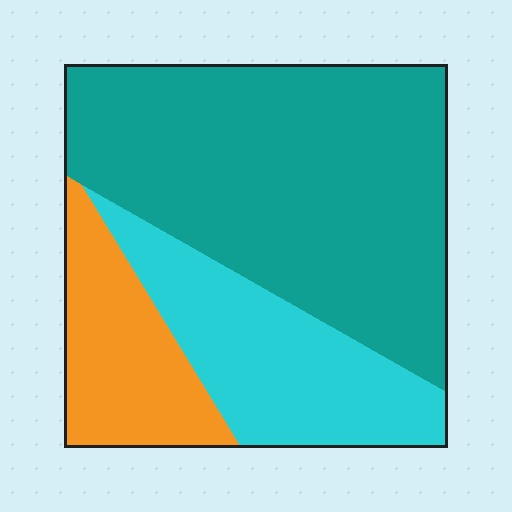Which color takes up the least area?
Orange, at roughly 15%.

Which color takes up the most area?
Teal, at roughly 55%.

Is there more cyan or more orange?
Cyan.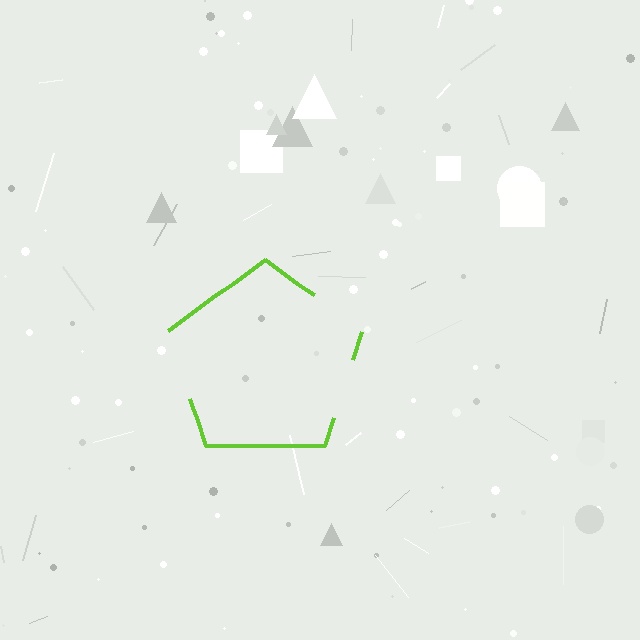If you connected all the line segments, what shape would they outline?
They would outline a pentagon.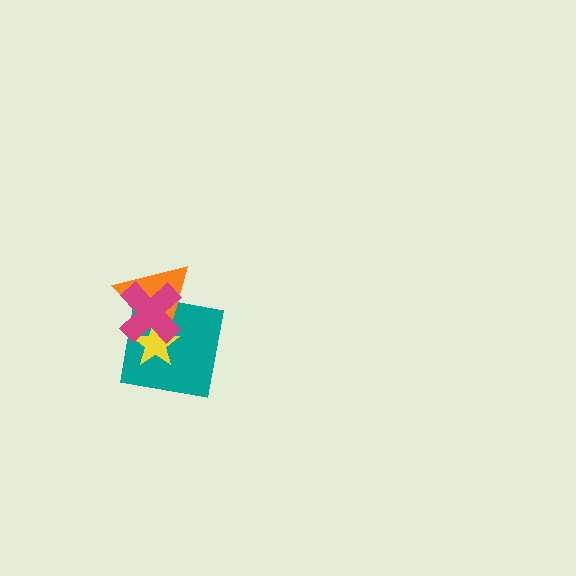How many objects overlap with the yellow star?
3 objects overlap with the yellow star.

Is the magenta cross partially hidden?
No, no other shape covers it.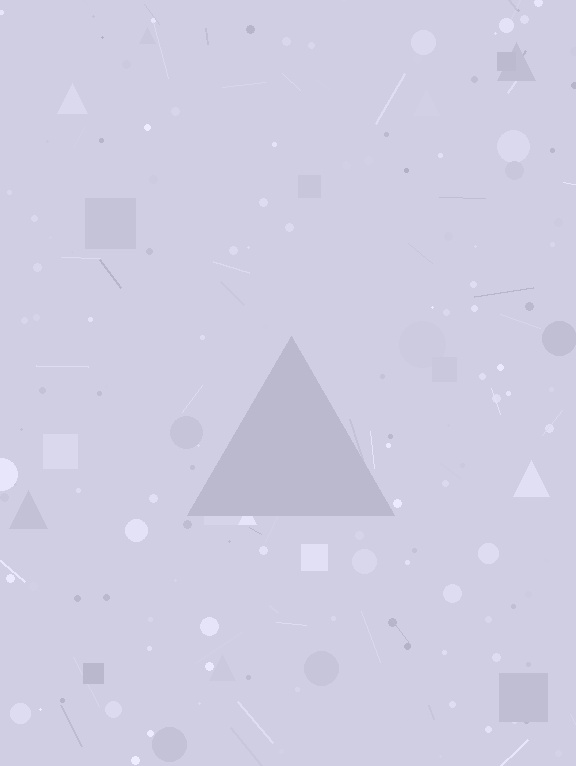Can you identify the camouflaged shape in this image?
The camouflaged shape is a triangle.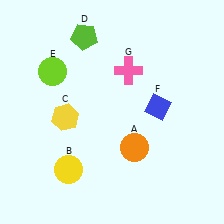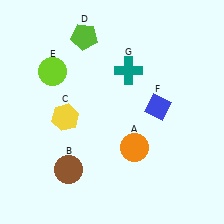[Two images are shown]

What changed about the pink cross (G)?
In Image 1, G is pink. In Image 2, it changed to teal.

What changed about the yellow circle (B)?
In Image 1, B is yellow. In Image 2, it changed to brown.